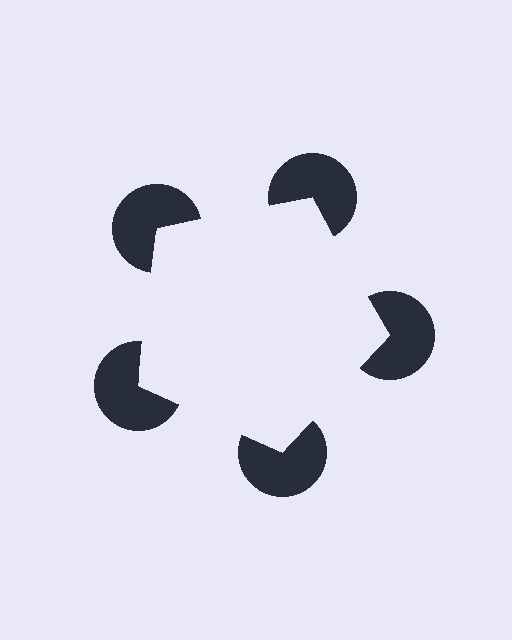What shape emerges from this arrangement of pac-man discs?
An illusory pentagon — its edges are inferred from the aligned wedge cuts in the pac-man discs, not physically drawn.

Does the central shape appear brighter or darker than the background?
It typically appears slightly brighter than the background, even though no actual brightness change is drawn.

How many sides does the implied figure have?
5 sides.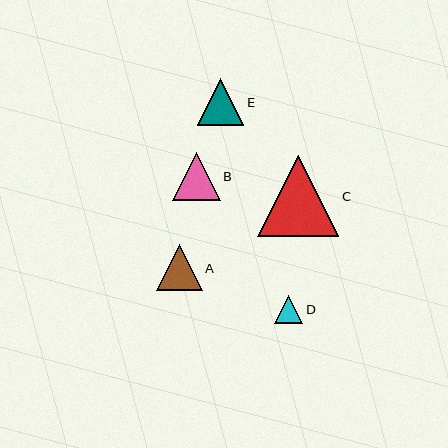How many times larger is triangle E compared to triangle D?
Triangle E is approximately 1.7 times the size of triangle D.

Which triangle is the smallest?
Triangle D is the smallest with a size of approximately 28 pixels.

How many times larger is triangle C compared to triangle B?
Triangle C is approximately 1.7 times the size of triangle B.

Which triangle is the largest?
Triangle C is the largest with a size of approximately 81 pixels.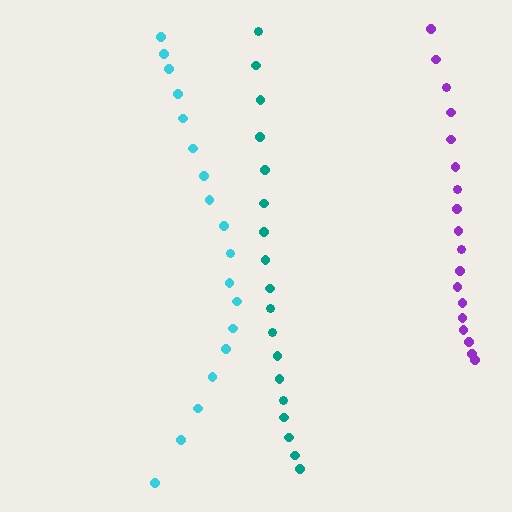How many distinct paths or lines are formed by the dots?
There are 3 distinct paths.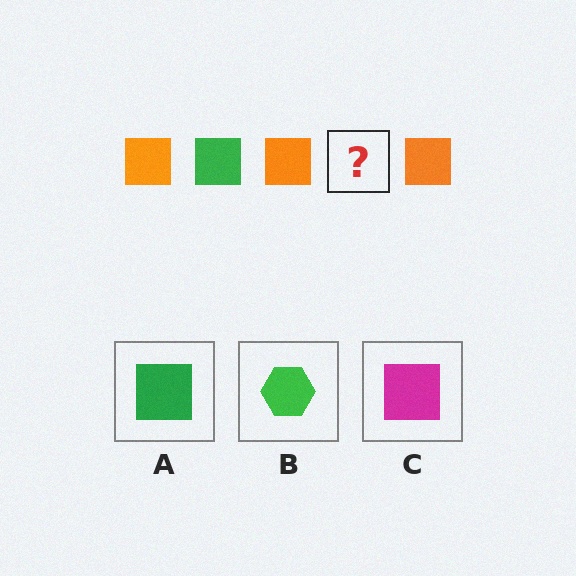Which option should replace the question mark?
Option A.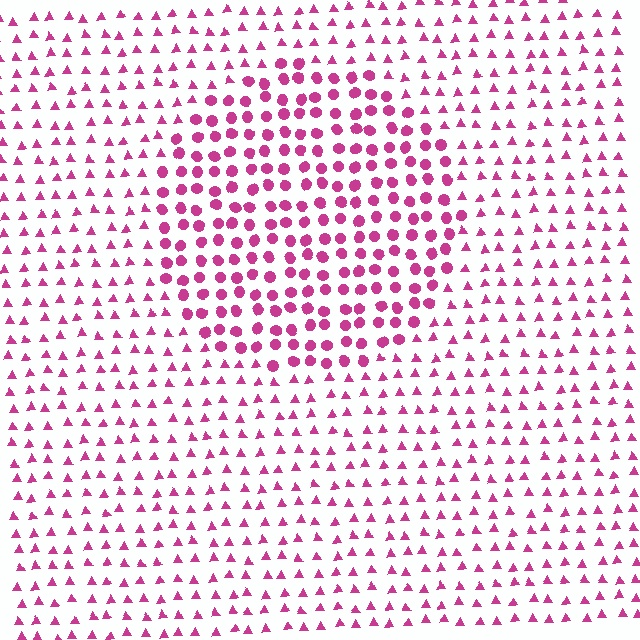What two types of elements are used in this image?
The image uses circles inside the circle region and triangles outside it.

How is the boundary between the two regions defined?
The boundary is defined by a change in element shape: circles inside vs. triangles outside. All elements share the same color and spacing.